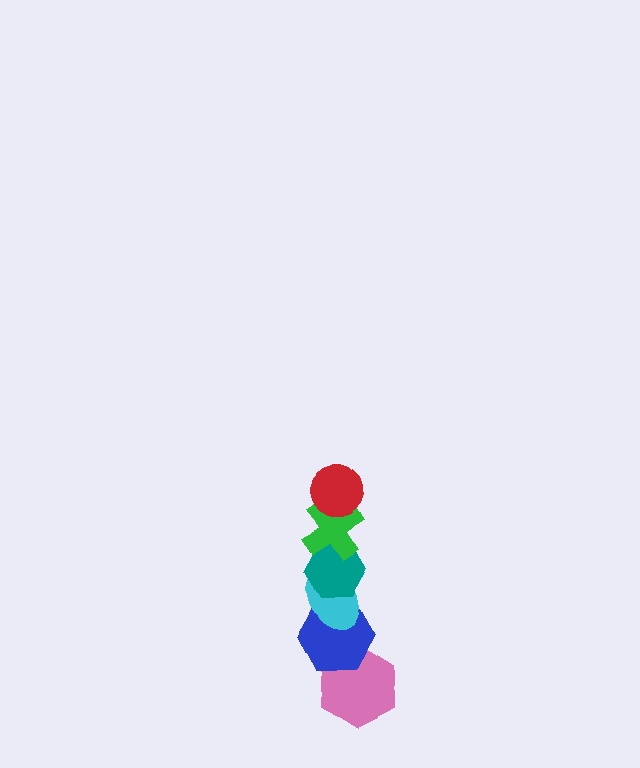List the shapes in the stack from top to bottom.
From top to bottom: the red circle, the green cross, the teal hexagon, the cyan ellipse, the blue hexagon, the pink hexagon.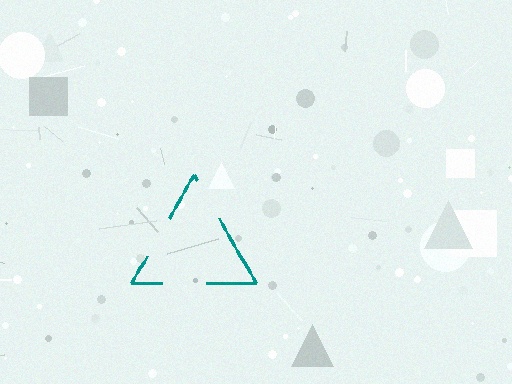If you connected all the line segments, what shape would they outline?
They would outline a triangle.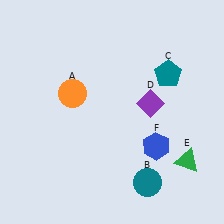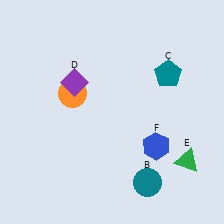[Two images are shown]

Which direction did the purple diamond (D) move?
The purple diamond (D) moved left.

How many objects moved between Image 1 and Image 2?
1 object moved between the two images.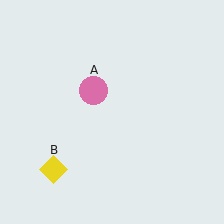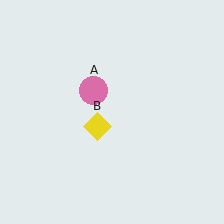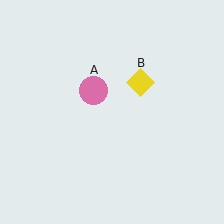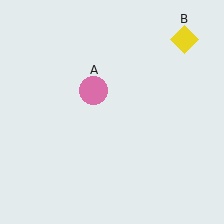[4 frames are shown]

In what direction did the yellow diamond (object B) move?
The yellow diamond (object B) moved up and to the right.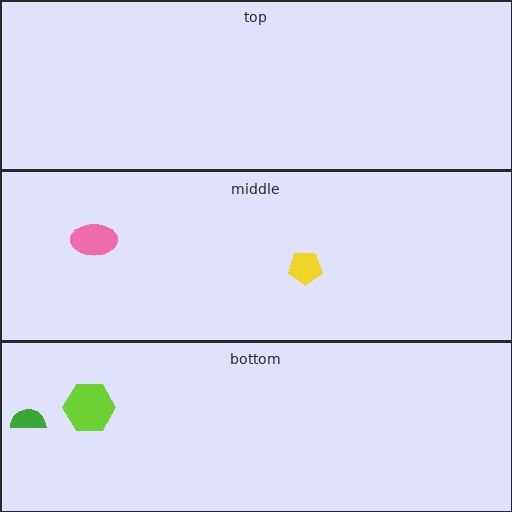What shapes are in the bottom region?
The green semicircle, the lime hexagon.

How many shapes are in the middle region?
2.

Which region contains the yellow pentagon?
The middle region.